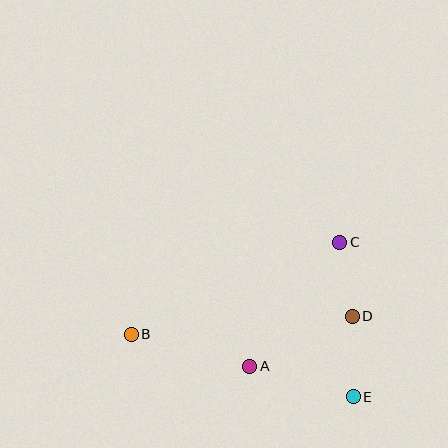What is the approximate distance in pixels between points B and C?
The distance between B and C is approximately 228 pixels.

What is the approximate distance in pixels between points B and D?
The distance between B and D is approximately 221 pixels.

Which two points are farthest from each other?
Points B and E are farthest from each other.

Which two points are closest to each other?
Points C and D are closest to each other.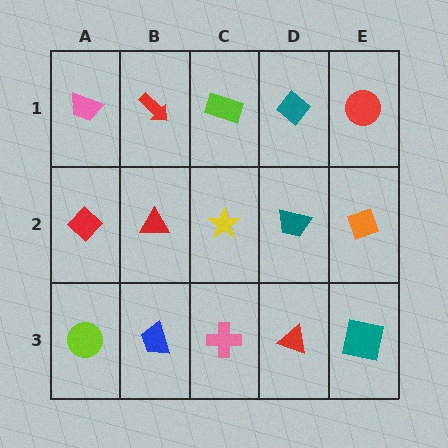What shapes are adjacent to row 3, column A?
A red diamond (row 2, column A), a blue trapezoid (row 3, column B).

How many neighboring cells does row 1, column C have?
3.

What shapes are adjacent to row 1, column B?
A red triangle (row 2, column B), a pink trapezoid (row 1, column A), a lime rectangle (row 1, column C).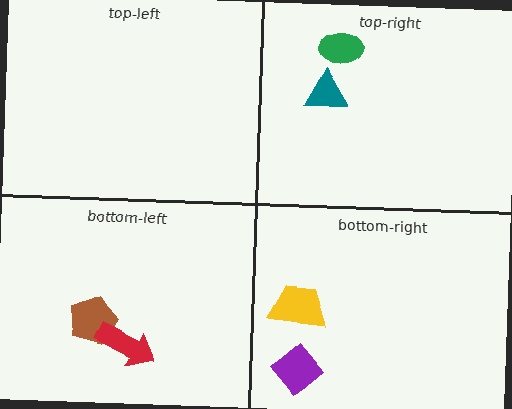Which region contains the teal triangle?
The top-right region.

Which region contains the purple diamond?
The bottom-right region.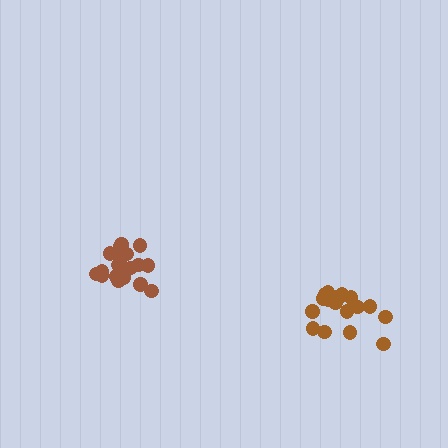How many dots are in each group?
Group 1: 19 dots, Group 2: 17 dots (36 total).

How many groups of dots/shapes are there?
There are 2 groups.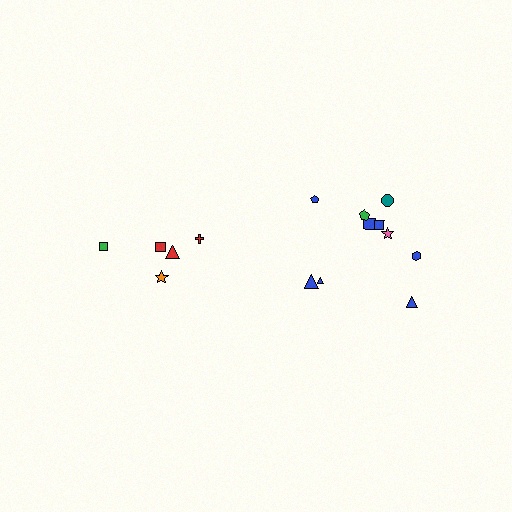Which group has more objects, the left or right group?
The right group.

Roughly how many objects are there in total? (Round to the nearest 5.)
Roughly 15 objects in total.